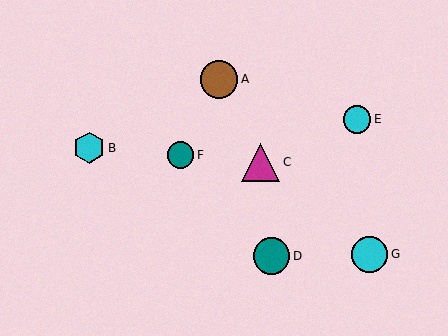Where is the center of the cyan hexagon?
The center of the cyan hexagon is at (89, 148).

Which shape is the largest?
The magenta triangle (labeled C) is the largest.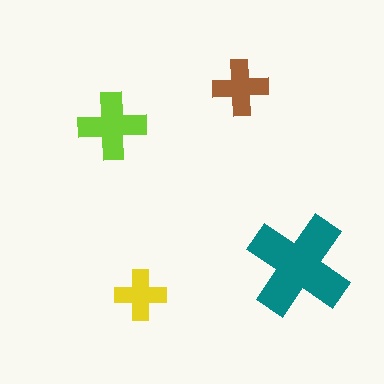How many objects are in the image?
There are 4 objects in the image.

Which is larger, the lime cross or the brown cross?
The lime one.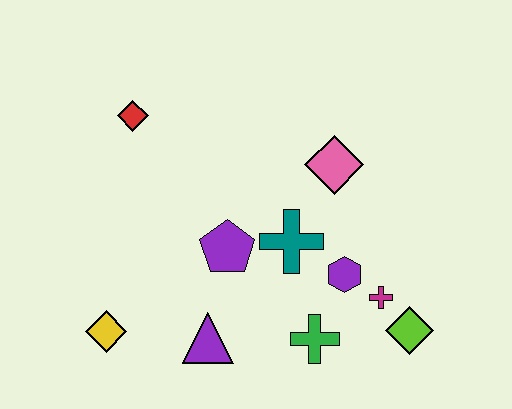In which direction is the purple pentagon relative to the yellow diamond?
The purple pentagon is to the right of the yellow diamond.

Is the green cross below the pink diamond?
Yes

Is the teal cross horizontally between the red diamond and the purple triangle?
No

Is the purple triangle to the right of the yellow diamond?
Yes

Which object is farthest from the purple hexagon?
The red diamond is farthest from the purple hexagon.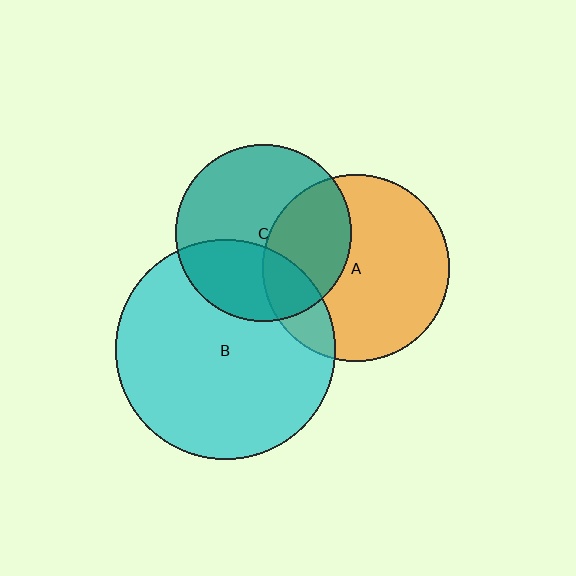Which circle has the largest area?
Circle B (cyan).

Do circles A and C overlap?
Yes.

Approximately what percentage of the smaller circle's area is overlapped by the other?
Approximately 35%.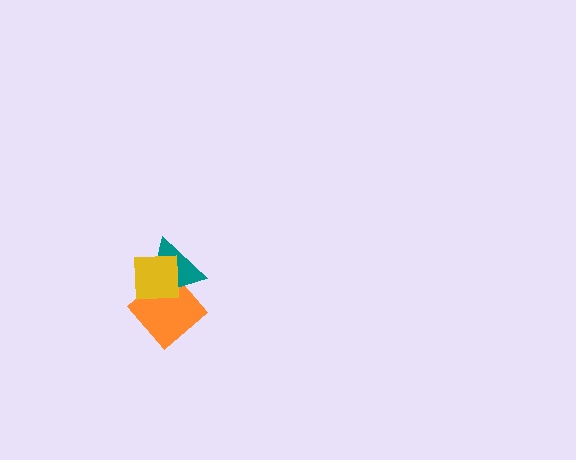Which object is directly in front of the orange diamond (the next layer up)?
The teal triangle is directly in front of the orange diamond.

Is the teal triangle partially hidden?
Yes, it is partially covered by another shape.